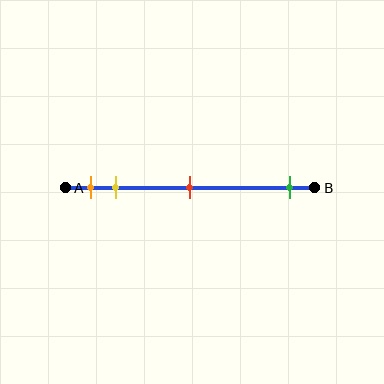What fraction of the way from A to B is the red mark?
The red mark is approximately 50% (0.5) of the way from A to B.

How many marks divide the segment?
There are 4 marks dividing the segment.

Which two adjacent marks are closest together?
The orange and yellow marks are the closest adjacent pair.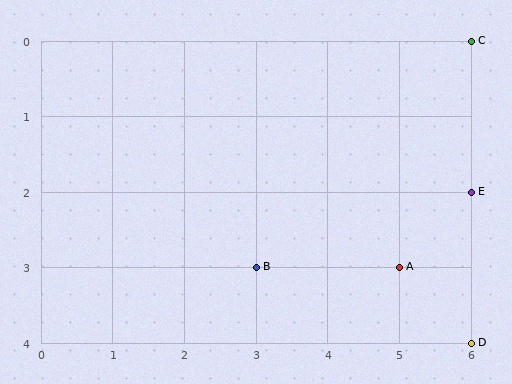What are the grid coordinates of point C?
Point C is at grid coordinates (6, 0).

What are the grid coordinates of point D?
Point D is at grid coordinates (6, 4).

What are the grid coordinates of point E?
Point E is at grid coordinates (6, 2).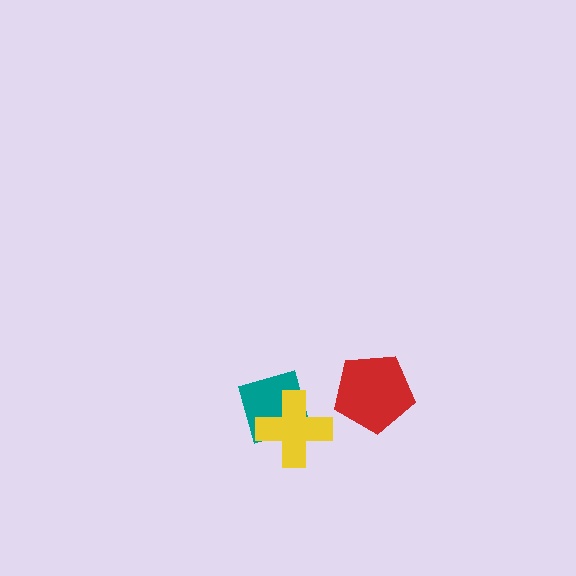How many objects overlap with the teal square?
1 object overlaps with the teal square.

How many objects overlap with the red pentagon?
0 objects overlap with the red pentagon.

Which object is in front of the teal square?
The yellow cross is in front of the teal square.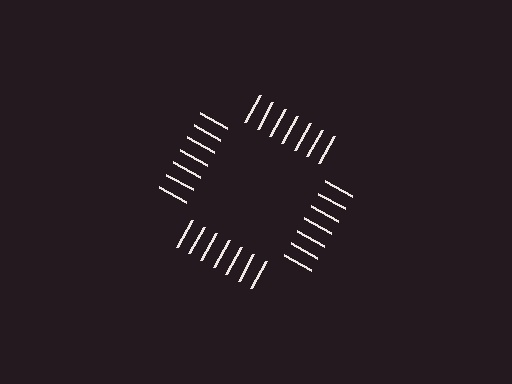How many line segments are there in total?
28 — 7 along each of the 4 edges.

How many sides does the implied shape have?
4 sides — the line-ends trace a square.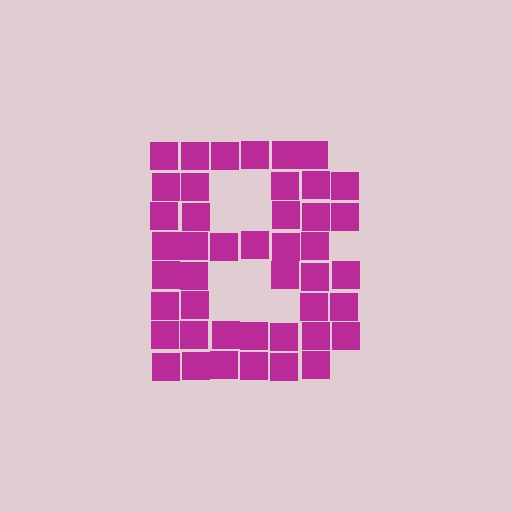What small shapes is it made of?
It is made of small squares.